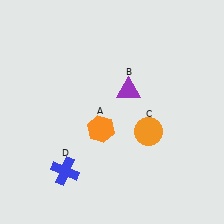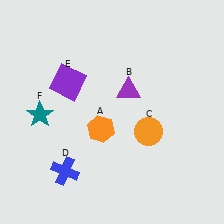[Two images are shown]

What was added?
A purple square (E), a teal star (F) were added in Image 2.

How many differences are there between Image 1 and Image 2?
There are 2 differences between the two images.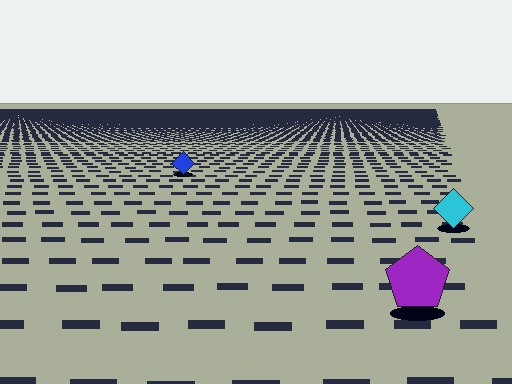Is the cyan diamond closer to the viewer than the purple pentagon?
No. The purple pentagon is closer — you can tell from the texture gradient: the ground texture is coarser near it.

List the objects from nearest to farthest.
From nearest to farthest: the purple pentagon, the cyan diamond, the blue diamond.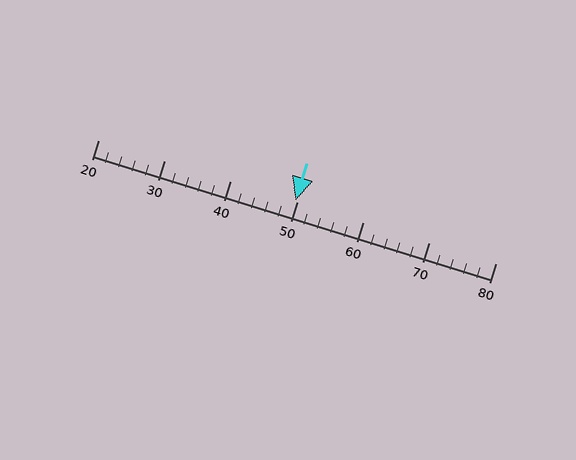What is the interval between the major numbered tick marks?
The major tick marks are spaced 10 units apart.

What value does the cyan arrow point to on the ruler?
The cyan arrow points to approximately 50.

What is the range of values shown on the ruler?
The ruler shows values from 20 to 80.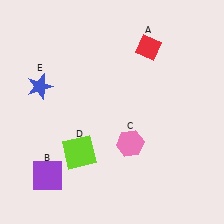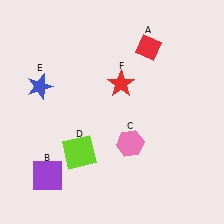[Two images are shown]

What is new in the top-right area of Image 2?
A red star (F) was added in the top-right area of Image 2.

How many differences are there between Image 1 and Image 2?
There is 1 difference between the two images.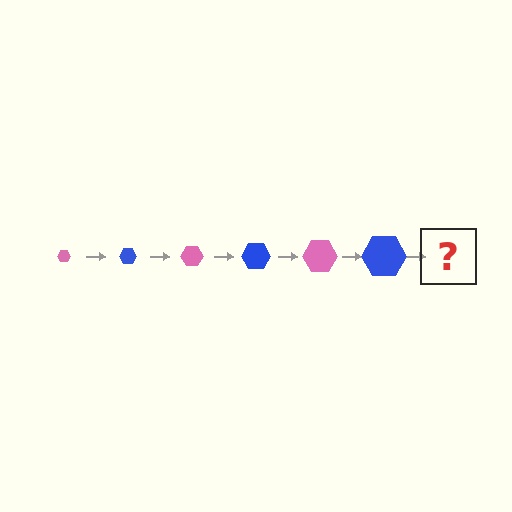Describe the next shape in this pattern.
It should be a pink hexagon, larger than the previous one.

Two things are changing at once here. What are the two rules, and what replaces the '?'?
The two rules are that the hexagon grows larger each step and the color cycles through pink and blue. The '?' should be a pink hexagon, larger than the previous one.